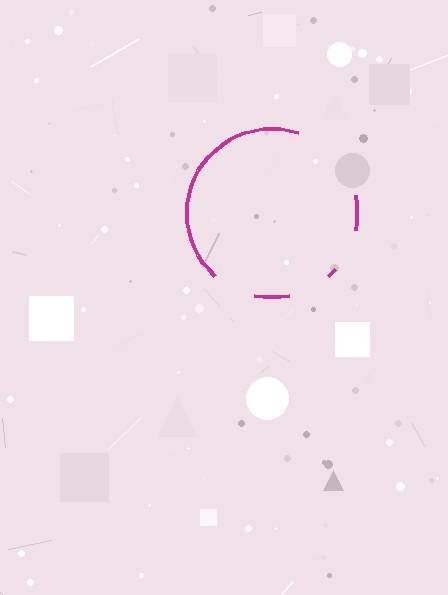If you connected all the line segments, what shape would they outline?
They would outline a circle.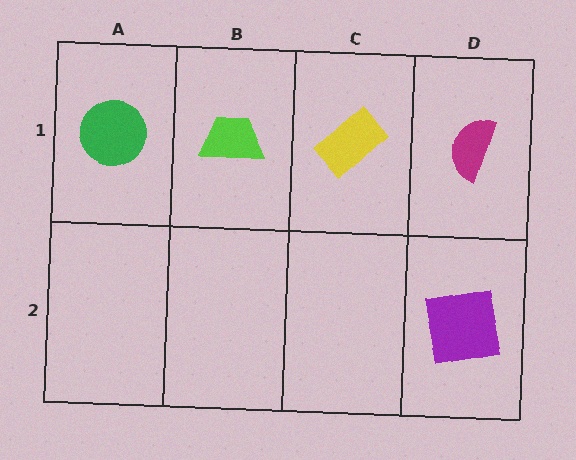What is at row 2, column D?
A purple square.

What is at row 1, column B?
A lime trapezoid.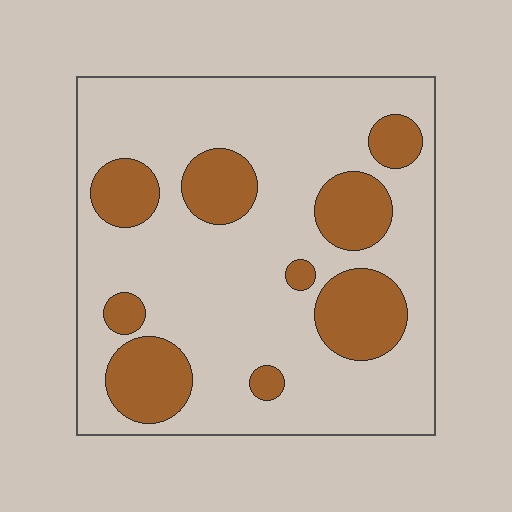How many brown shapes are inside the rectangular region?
9.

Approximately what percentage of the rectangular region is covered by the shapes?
Approximately 25%.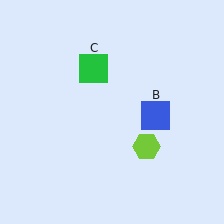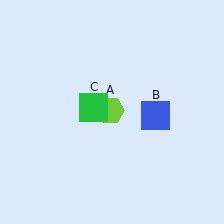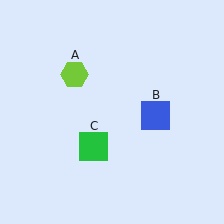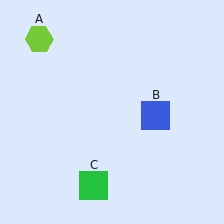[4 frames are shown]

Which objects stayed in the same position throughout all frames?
Blue square (object B) remained stationary.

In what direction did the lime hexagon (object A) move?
The lime hexagon (object A) moved up and to the left.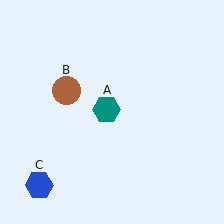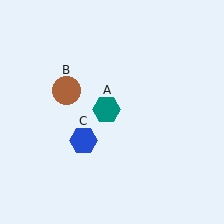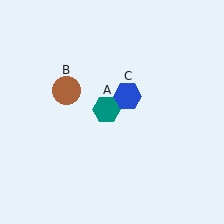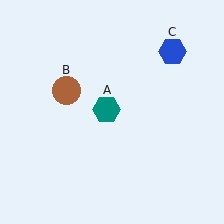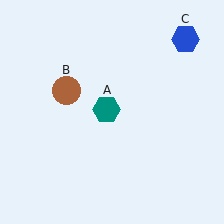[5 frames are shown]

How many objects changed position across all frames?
1 object changed position: blue hexagon (object C).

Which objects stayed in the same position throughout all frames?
Teal hexagon (object A) and brown circle (object B) remained stationary.